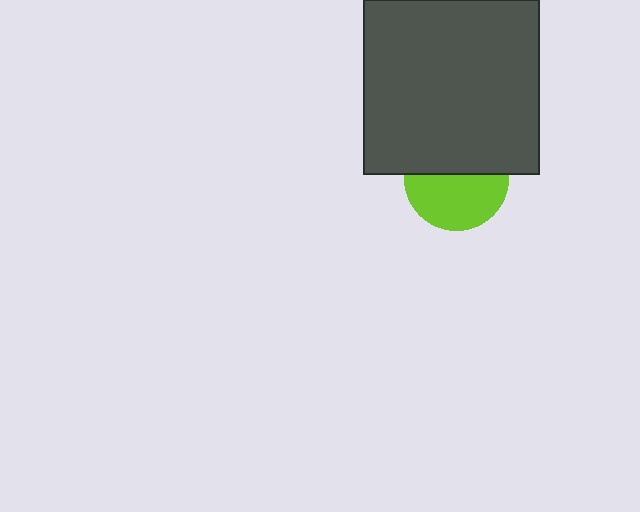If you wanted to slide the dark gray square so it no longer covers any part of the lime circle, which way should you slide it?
Slide it up — that is the most direct way to separate the two shapes.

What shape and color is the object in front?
The object in front is a dark gray square.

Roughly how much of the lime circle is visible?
About half of it is visible (roughly 54%).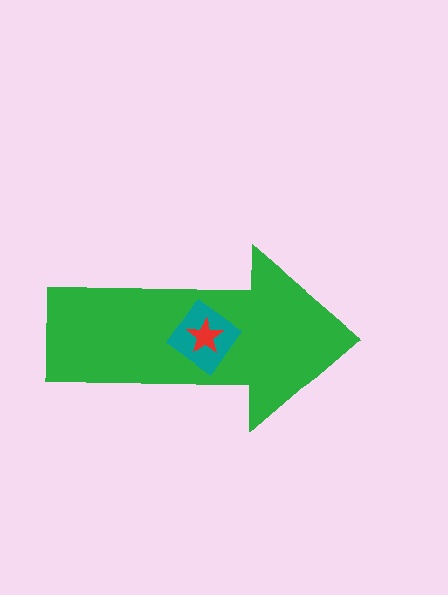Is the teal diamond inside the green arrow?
Yes.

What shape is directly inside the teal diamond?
The red star.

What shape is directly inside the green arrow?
The teal diamond.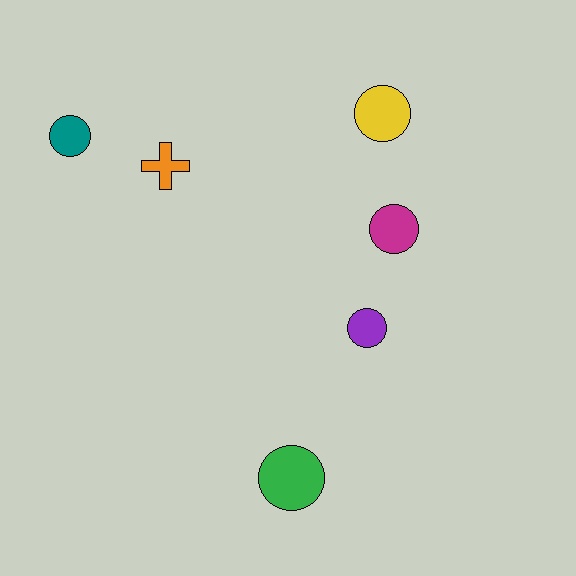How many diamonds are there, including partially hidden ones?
There are no diamonds.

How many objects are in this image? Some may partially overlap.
There are 6 objects.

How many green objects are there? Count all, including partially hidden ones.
There is 1 green object.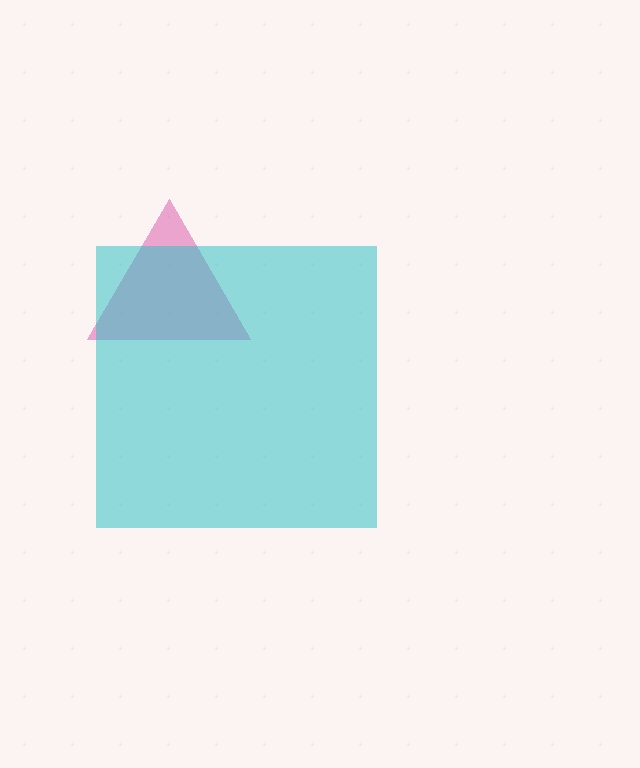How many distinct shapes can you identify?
There are 2 distinct shapes: a magenta triangle, a cyan square.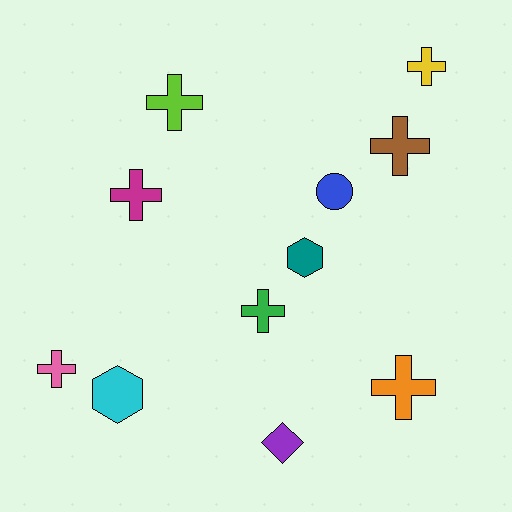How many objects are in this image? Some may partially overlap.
There are 11 objects.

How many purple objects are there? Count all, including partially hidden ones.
There is 1 purple object.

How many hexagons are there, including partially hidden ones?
There are 2 hexagons.